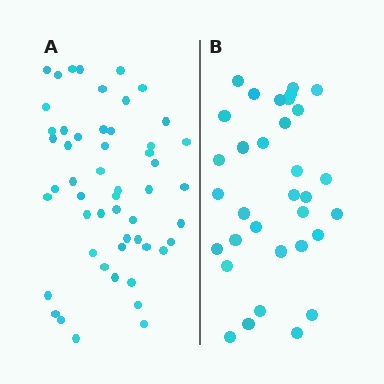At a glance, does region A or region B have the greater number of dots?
Region A (the left region) has more dots.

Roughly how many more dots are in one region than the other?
Region A has approximately 20 more dots than region B.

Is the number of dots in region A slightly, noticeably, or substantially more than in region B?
Region A has substantially more. The ratio is roughly 1.6 to 1.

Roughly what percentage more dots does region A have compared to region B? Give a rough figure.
About 60% more.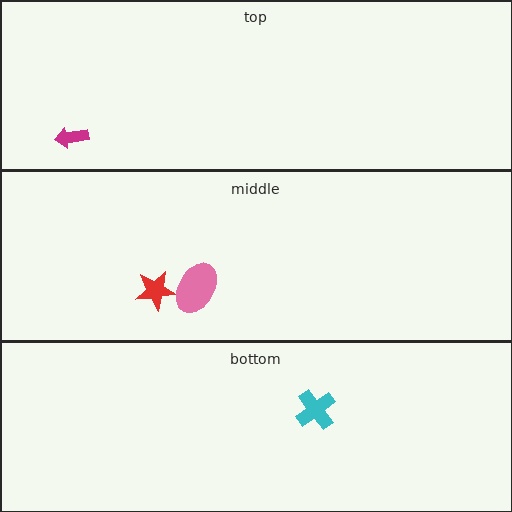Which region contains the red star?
The middle region.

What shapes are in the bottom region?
The cyan cross.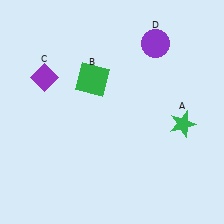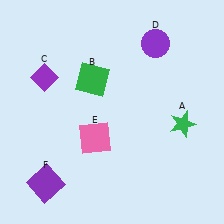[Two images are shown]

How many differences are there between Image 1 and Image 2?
There are 2 differences between the two images.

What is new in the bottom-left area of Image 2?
A purple square (F) was added in the bottom-left area of Image 2.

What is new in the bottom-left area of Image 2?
A pink square (E) was added in the bottom-left area of Image 2.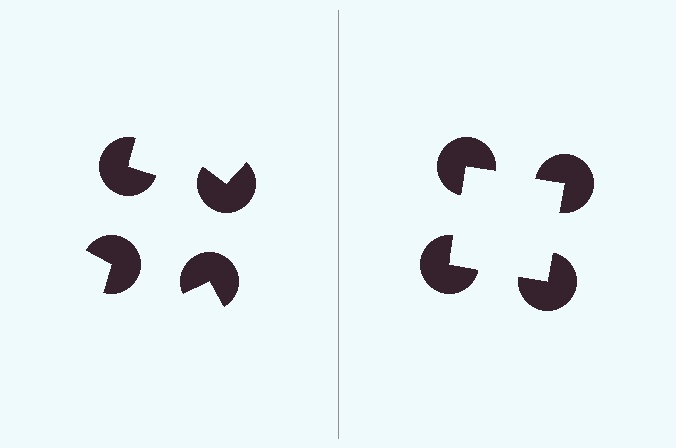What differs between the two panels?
The pac-man discs are positioned identically on both sides; only the wedge orientations differ. On the right they align to a square; on the left they are misaligned.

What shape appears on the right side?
An illusory square.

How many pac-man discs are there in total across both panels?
8 — 4 on each side.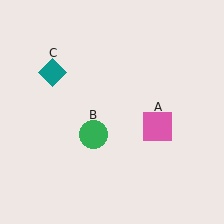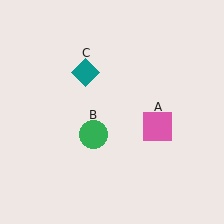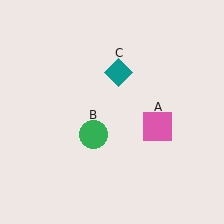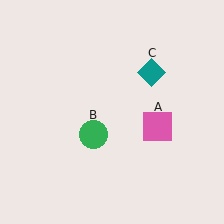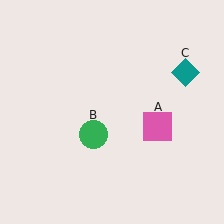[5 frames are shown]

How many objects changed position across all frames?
1 object changed position: teal diamond (object C).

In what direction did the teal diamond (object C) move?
The teal diamond (object C) moved right.